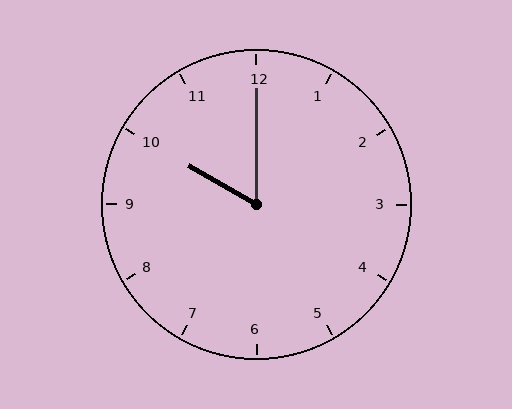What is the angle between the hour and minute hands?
Approximately 60 degrees.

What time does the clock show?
10:00.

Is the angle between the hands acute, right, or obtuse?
It is acute.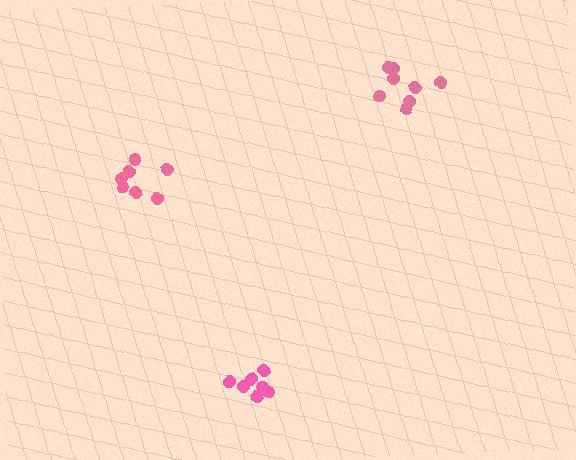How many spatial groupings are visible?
There are 3 spatial groupings.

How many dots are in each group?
Group 1: 7 dots, Group 2: 8 dots, Group 3: 7 dots (22 total).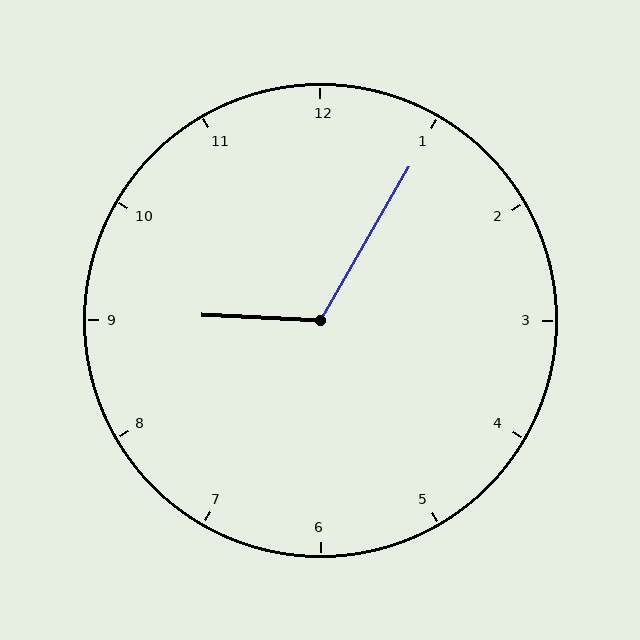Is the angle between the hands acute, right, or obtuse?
It is obtuse.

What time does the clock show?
9:05.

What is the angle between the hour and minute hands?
Approximately 118 degrees.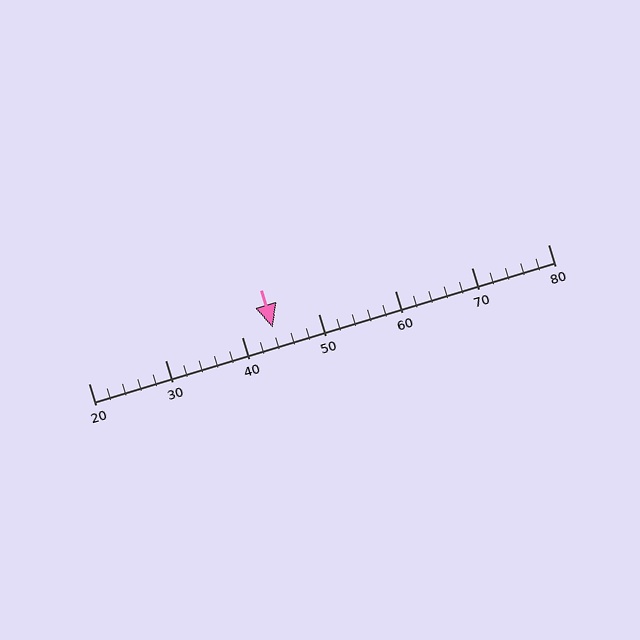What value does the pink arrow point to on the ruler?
The pink arrow points to approximately 44.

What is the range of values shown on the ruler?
The ruler shows values from 20 to 80.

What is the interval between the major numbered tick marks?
The major tick marks are spaced 10 units apart.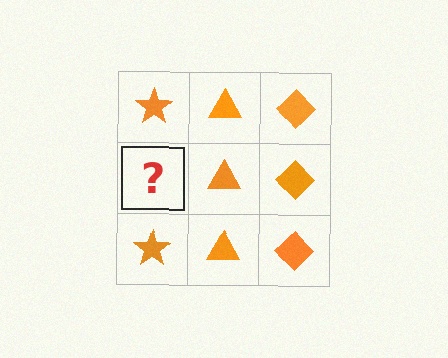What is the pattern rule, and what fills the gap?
The rule is that each column has a consistent shape. The gap should be filled with an orange star.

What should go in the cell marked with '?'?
The missing cell should contain an orange star.